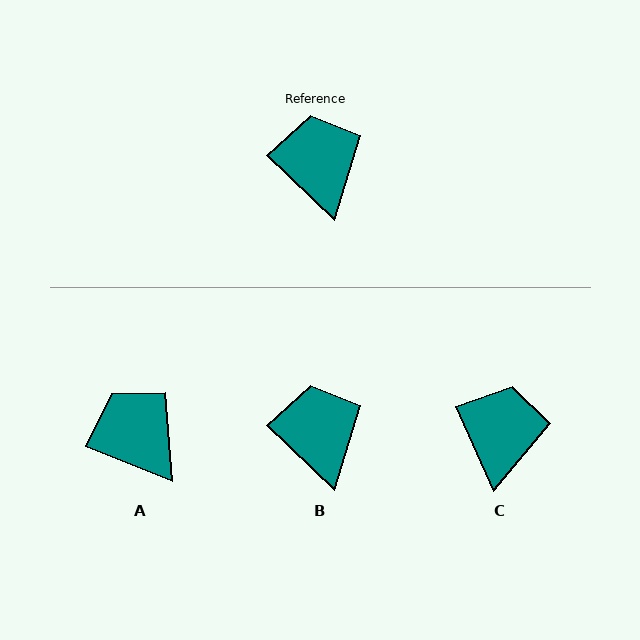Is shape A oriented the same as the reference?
No, it is off by about 22 degrees.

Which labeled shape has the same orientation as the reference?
B.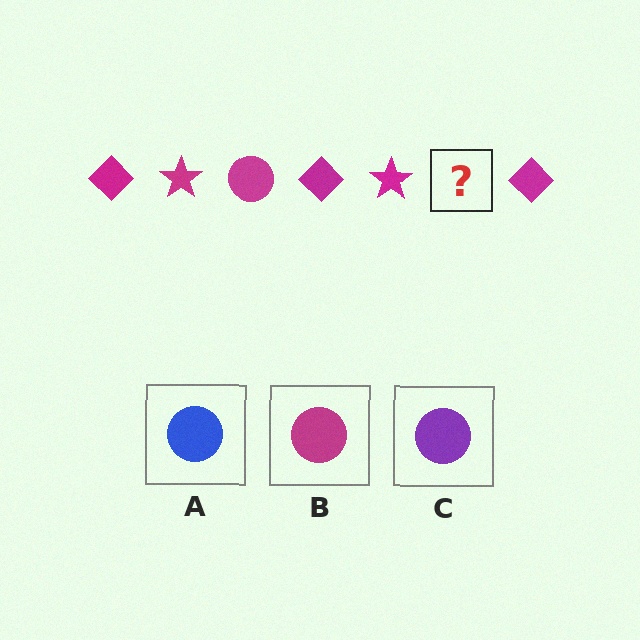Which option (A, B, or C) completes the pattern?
B.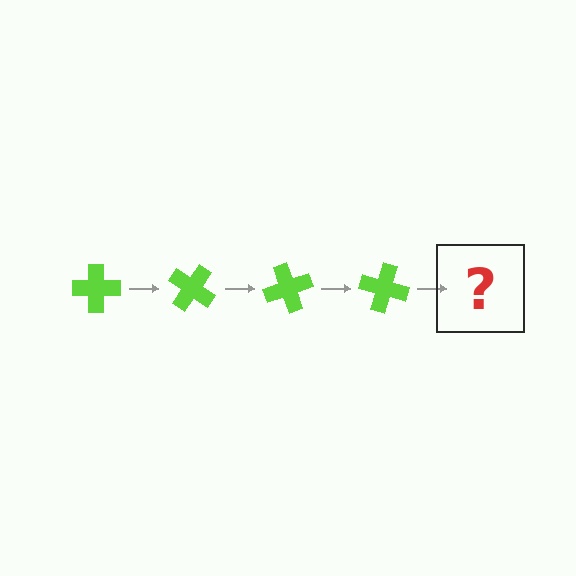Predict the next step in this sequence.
The next step is a lime cross rotated 140 degrees.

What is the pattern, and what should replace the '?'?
The pattern is that the cross rotates 35 degrees each step. The '?' should be a lime cross rotated 140 degrees.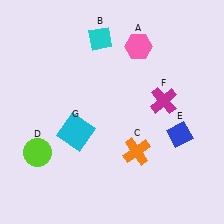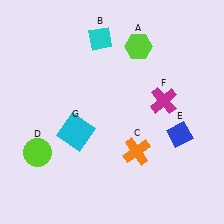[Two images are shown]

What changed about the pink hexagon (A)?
In Image 1, A is pink. In Image 2, it changed to lime.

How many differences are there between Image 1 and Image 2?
There is 1 difference between the two images.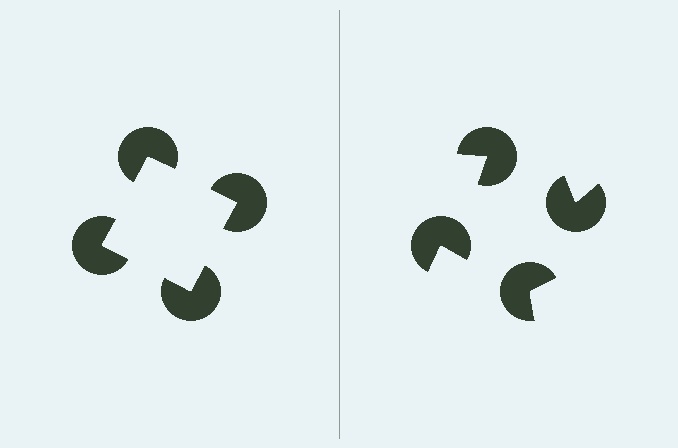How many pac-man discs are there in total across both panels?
8 — 4 on each side.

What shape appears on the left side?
An illusory square.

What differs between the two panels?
The pac-man discs are positioned identically on both sides; only the wedge orientations differ. On the left they align to a square; on the right they are misaligned.